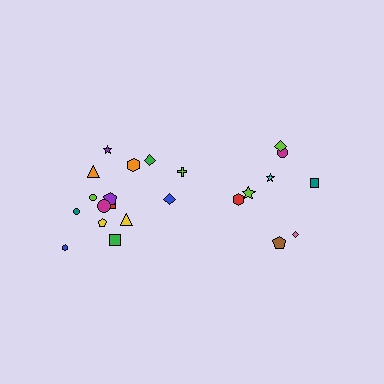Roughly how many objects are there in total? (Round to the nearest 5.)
Roughly 25 objects in total.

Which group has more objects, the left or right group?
The left group.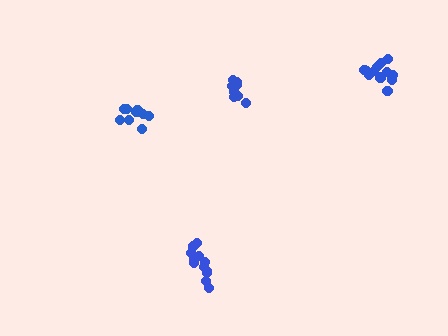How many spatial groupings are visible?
There are 4 spatial groupings.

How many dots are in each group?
Group 1: 10 dots, Group 2: 13 dots, Group 3: 10 dots, Group 4: 13 dots (46 total).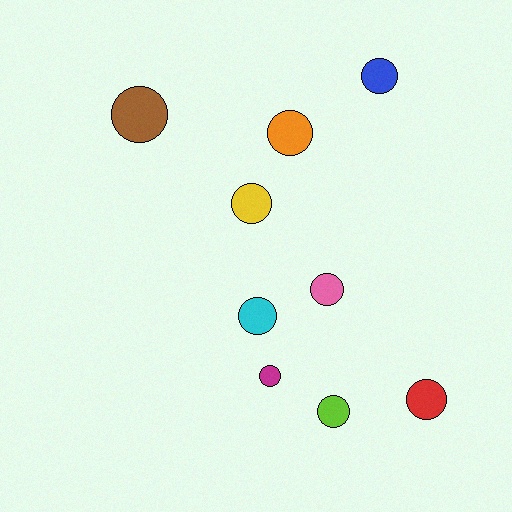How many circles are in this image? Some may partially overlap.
There are 9 circles.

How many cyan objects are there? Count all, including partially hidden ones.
There is 1 cyan object.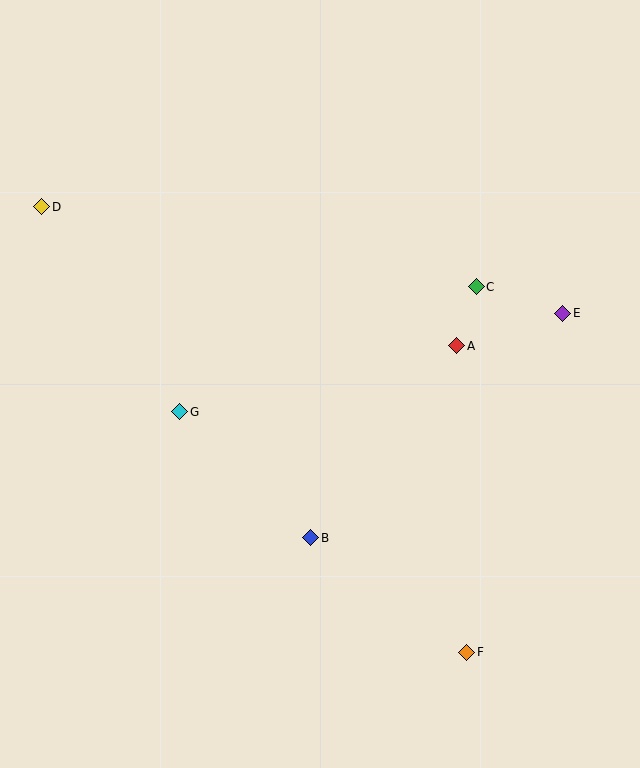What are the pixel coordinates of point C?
Point C is at (476, 287).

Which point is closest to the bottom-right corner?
Point F is closest to the bottom-right corner.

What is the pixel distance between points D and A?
The distance between D and A is 438 pixels.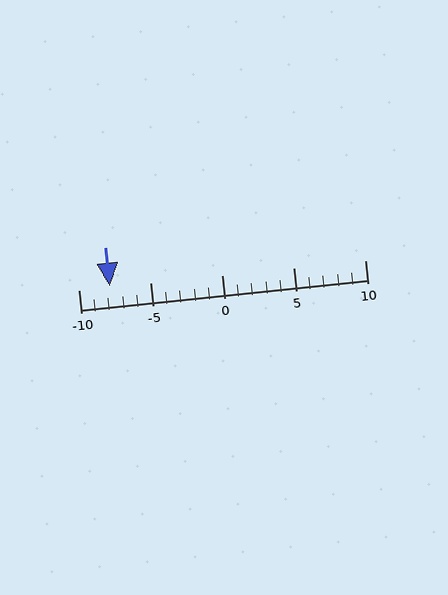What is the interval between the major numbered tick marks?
The major tick marks are spaced 5 units apart.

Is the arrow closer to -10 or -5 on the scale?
The arrow is closer to -10.